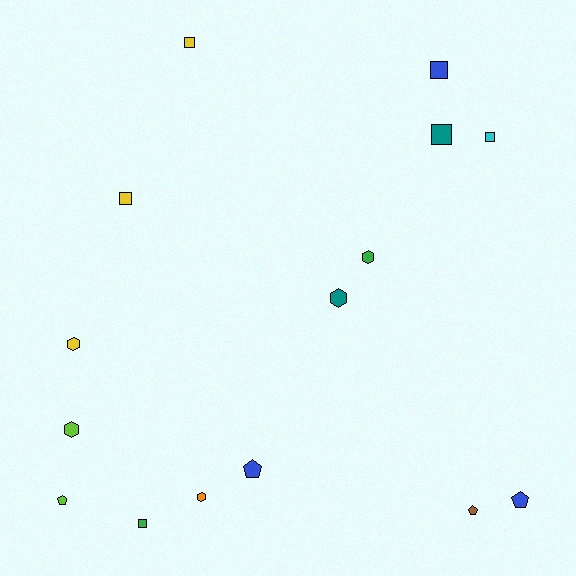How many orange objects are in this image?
There is 1 orange object.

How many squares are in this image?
There are 6 squares.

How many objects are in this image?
There are 15 objects.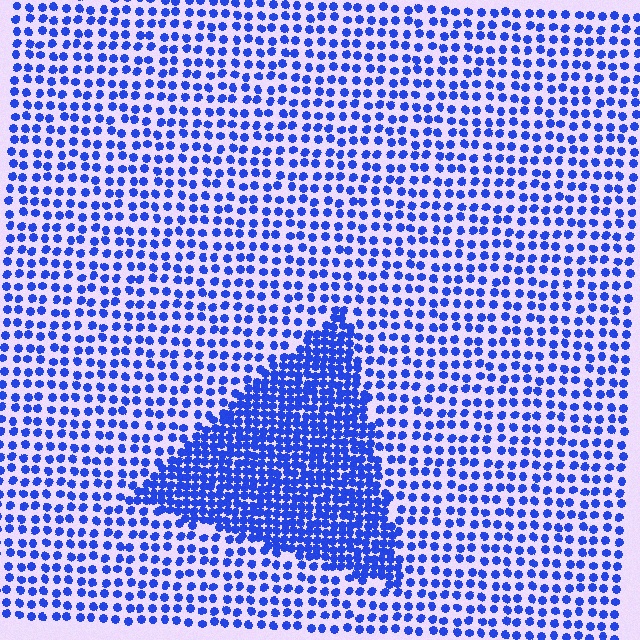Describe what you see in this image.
The image contains small blue elements arranged at two different densities. A triangle-shaped region is visible where the elements are more densely packed than the surrounding area.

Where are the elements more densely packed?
The elements are more densely packed inside the triangle boundary.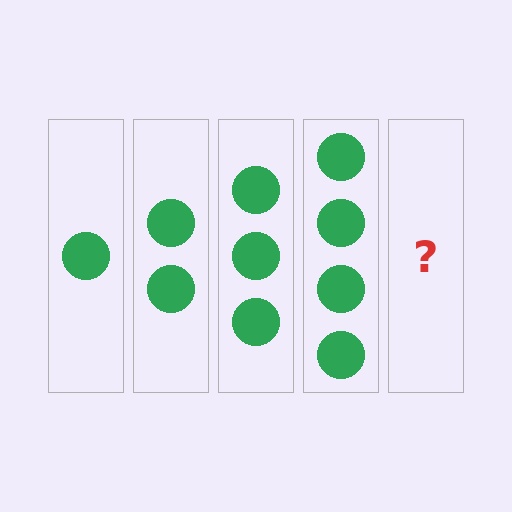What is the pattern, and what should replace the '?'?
The pattern is that each step adds one more circle. The '?' should be 5 circles.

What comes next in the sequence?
The next element should be 5 circles.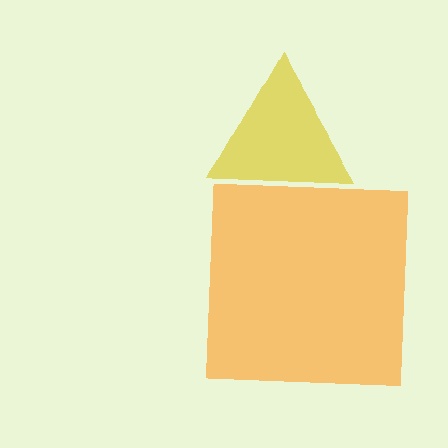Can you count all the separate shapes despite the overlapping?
Yes, there are 2 separate shapes.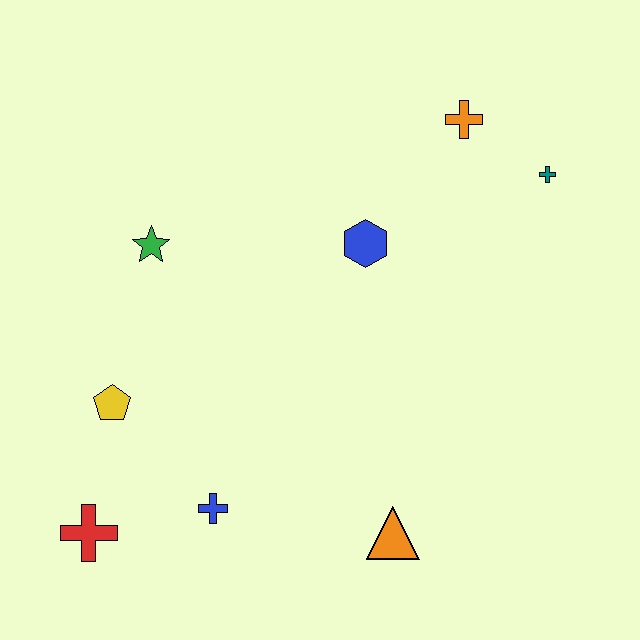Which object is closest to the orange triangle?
The blue cross is closest to the orange triangle.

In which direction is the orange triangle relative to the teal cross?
The orange triangle is below the teal cross.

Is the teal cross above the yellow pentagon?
Yes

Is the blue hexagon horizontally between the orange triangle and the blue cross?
Yes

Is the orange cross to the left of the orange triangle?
No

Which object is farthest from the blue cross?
The teal cross is farthest from the blue cross.